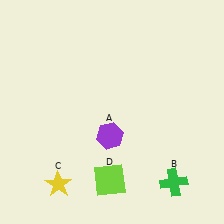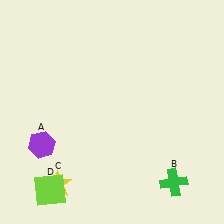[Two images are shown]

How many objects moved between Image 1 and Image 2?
2 objects moved between the two images.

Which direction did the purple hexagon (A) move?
The purple hexagon (A) moved left.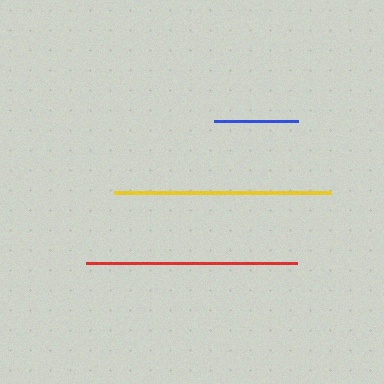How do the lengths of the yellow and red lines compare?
The yellow and red lines are approximately the same length.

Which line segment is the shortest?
The blue line is the shortest at approximately 84 pixels.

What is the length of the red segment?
The red segment is approximately 211 pixels long.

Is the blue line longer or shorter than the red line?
The red line is longer than the blue line.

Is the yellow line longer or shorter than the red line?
The yellow line is longer than the red line.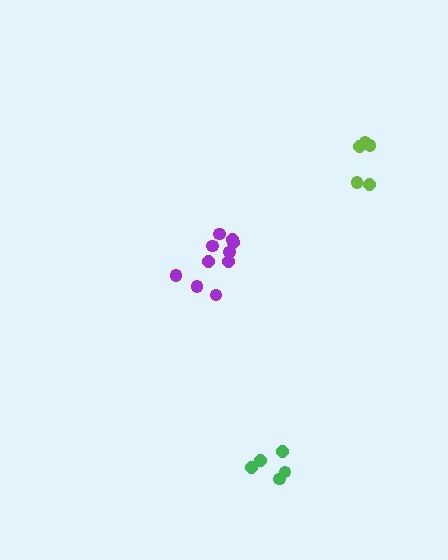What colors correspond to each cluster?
The clusters are colored: green, purple, lime.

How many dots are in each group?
Group 1: 5 dots, Group 2: 10 dots, Group 3: 5 dots (20 total).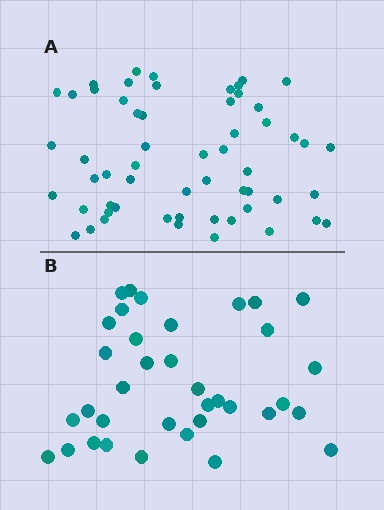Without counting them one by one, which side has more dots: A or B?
Region A (the top region) has more dots.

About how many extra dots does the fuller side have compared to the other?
Region A has approximately 20 more dots than region B.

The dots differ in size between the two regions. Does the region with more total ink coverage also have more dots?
No. Region B has more total ink coverage because its dots are larger, but region A actually contains more individual dots. Total area can be misleading — the number of items is what matters here.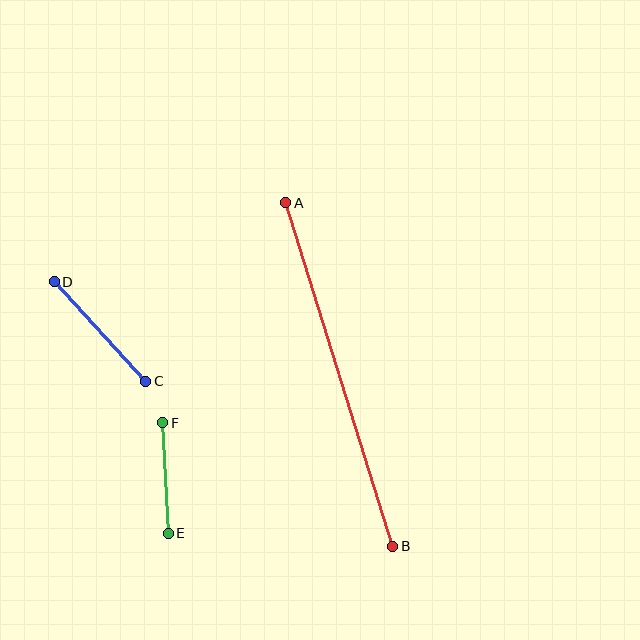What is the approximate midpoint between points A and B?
The midpoint is at approximately (339, 374) pixels.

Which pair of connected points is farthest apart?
Points A and B are farthest apart.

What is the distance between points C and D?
The distance is approximately 135 pixels.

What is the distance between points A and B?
The distance is approximately 360 pixels.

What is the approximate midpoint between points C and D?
The midpoint is at approximately (100, 331) pixels.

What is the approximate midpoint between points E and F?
The midpoint is at approximately (165, 478) pixels.